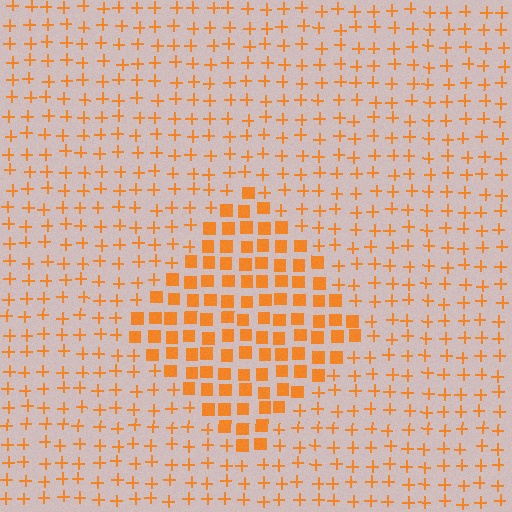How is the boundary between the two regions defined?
The boundary is defined by a change in element shape: squares inside vs. plus signs outside. All elements share the same color and spacing.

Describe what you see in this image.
The image is filled with small orange elements arranged in a uniform grid. A diamond-shaped region contains squares, while the surrounding area contains plus signs. The boundary is defined purely by the change in element shape.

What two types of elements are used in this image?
The image uses squares inside the diamond region and plus signs outside it.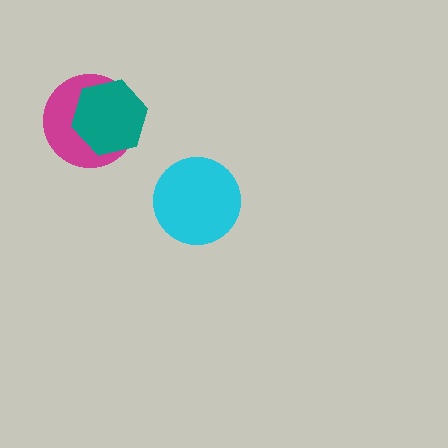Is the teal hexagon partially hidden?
No, no other shape covers it.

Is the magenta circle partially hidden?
Yes, it is partially covered by another shape.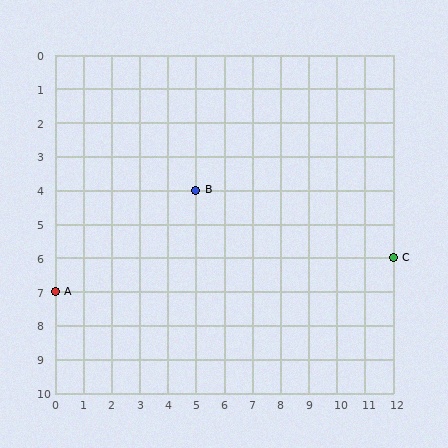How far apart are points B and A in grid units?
Points B and A are 5 columns and 3 rows apart (about 5.8 grid units diagonally).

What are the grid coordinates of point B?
Point B is at grid coordinates (5, 4).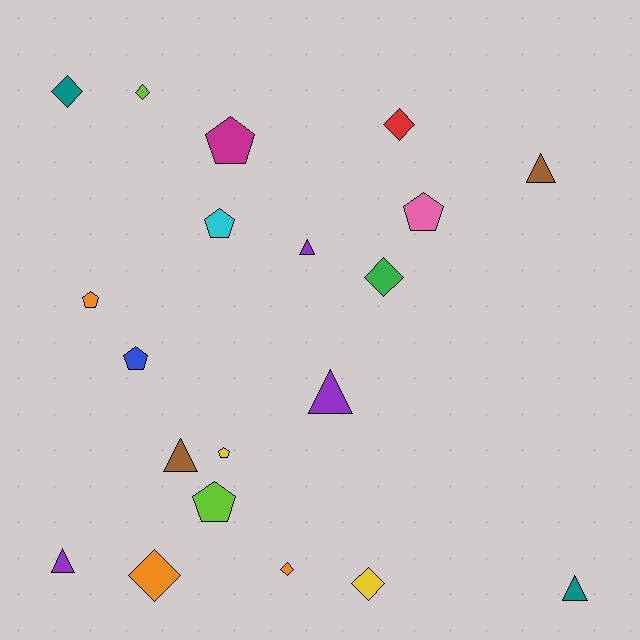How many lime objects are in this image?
There are 2 lime objects.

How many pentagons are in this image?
There are 7 pentagons.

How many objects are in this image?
There are 20 objects.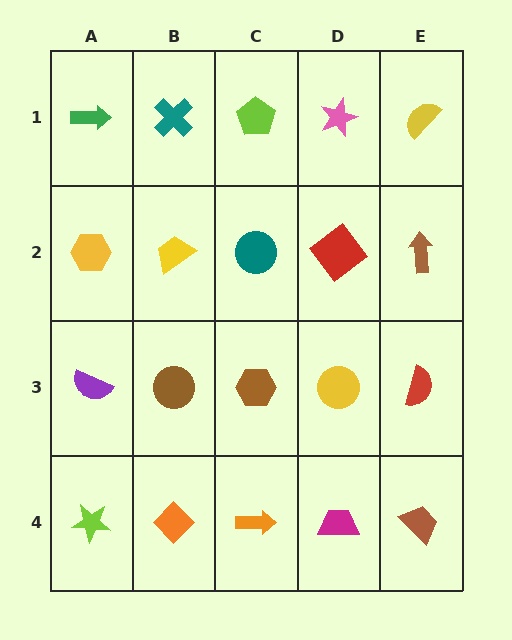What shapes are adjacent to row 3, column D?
A red diamond (row 2, column D), a magenta trapezoid (row 4, column D), a brown hexagon (row 3, column C), a red semicircle (row 3, column E).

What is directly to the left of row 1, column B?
A green arrow.